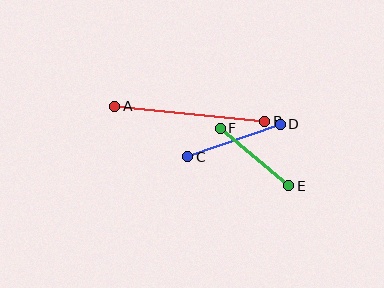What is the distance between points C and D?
The distance is approximately 98 pixels.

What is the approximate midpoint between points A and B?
The midpoint is at approximately (190, 114) pixels.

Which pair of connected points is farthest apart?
Points A and B are farthest apart.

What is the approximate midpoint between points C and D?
The midpoint is at approximately (234, 141) pixels.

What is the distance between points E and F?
The distance is approximately 89 pixels.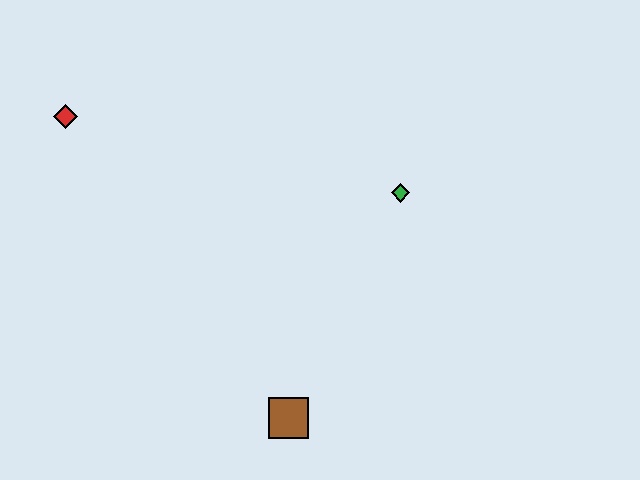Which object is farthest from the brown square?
The red diamond is farthest from the brown square.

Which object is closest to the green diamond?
The brown square is closest to the green diamond.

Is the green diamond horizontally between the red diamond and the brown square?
No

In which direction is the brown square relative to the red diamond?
The brown square is below the red diamond.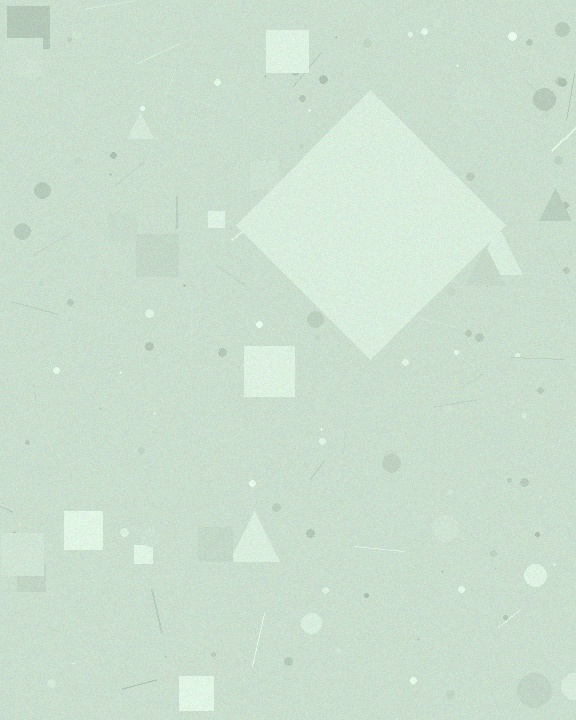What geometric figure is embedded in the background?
A diamond is embedded in the background.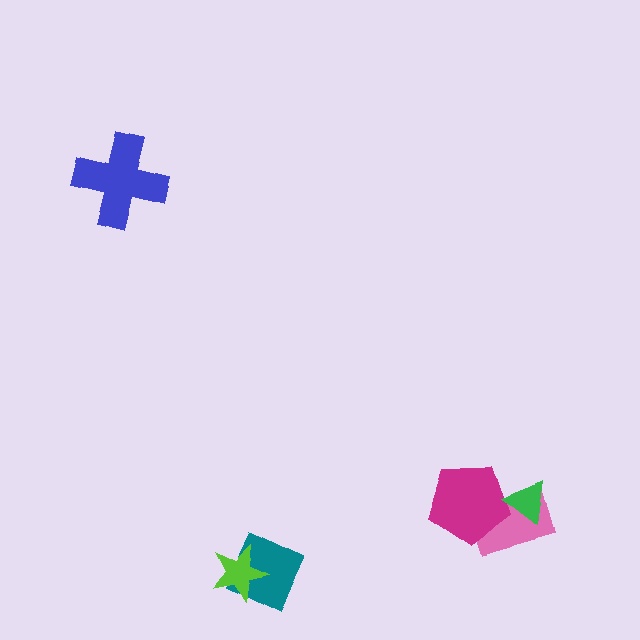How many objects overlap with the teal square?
1 object overlaps with the teal square.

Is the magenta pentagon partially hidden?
Yes, it is partially covered by another shape.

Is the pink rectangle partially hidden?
Yes, it is partially covered by another shape.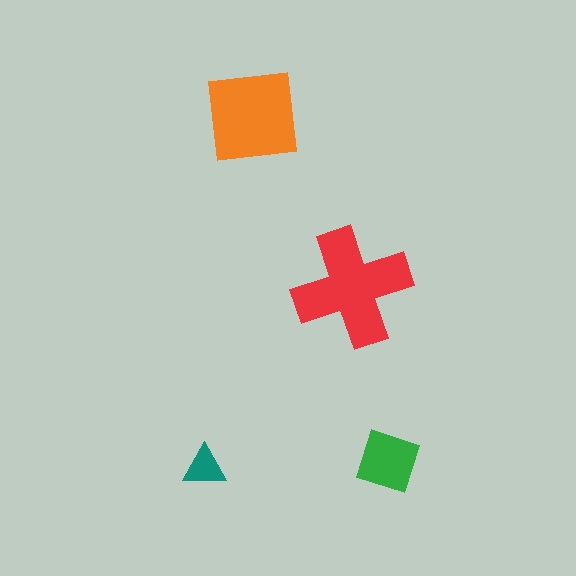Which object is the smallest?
The teal triangle.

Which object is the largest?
The red cross.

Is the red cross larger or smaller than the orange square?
Larger.